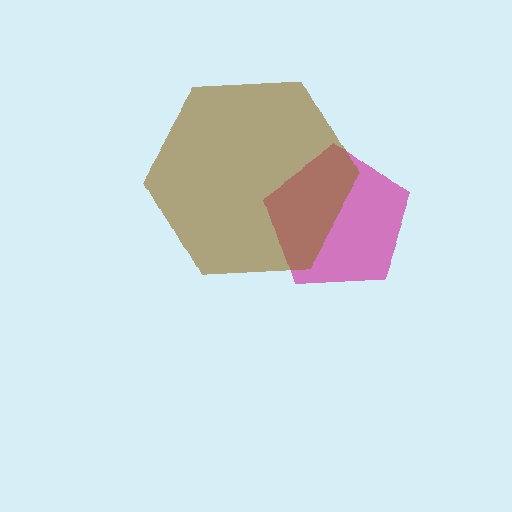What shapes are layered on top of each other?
The layered shapes are: a magenta pentagon, a brown hexagon.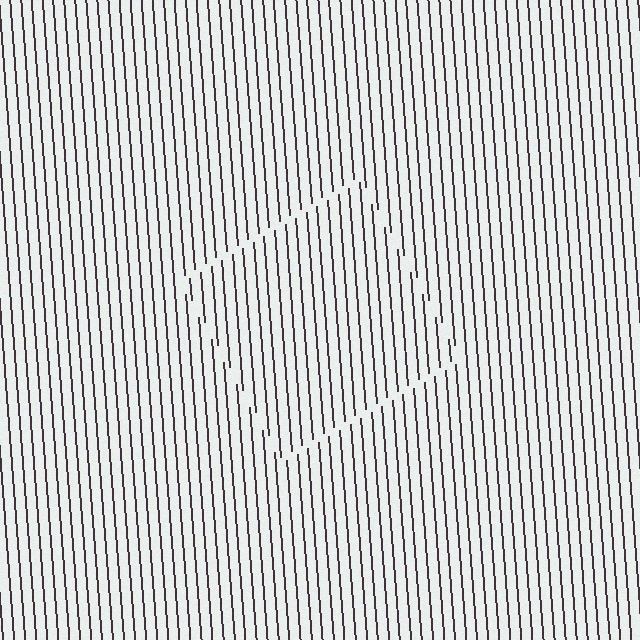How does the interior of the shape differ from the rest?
The interior of the shape contains the same grating, shifted by half a period — the contour is defined by the phase discontinuity where line-ends from the inner and outer gratings abut.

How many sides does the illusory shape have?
4 sides — the line-ends trace a square.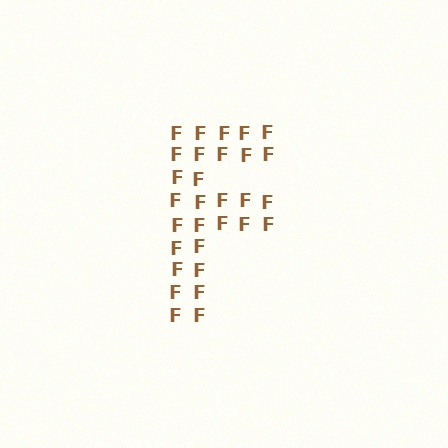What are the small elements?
The small elements are letter F's.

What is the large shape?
The large shape is the letter F.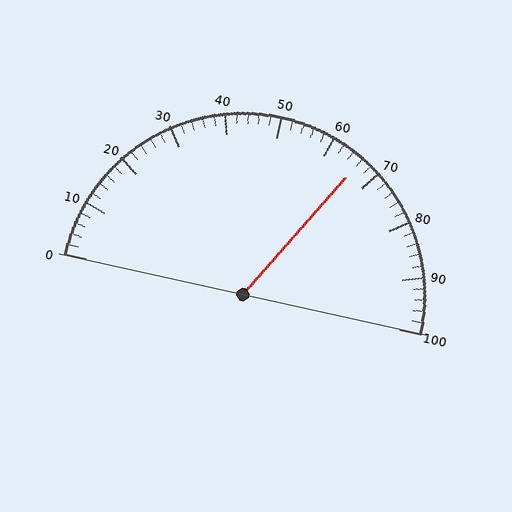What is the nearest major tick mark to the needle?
The nearest major tick mark is 70.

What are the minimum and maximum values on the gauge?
The gauge ranges from 0 to 100.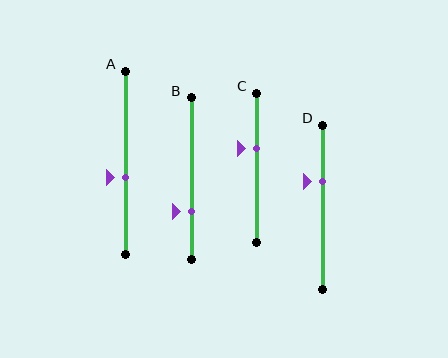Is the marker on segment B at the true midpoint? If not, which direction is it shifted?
No, the marker on segment B is shifted downward by about 20% of the segment length.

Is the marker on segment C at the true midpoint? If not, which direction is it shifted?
No, the marker on segment C is shifted upward by about 13% of the segment length.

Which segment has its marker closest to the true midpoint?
Segment A has its marker closest to the true midpoint.